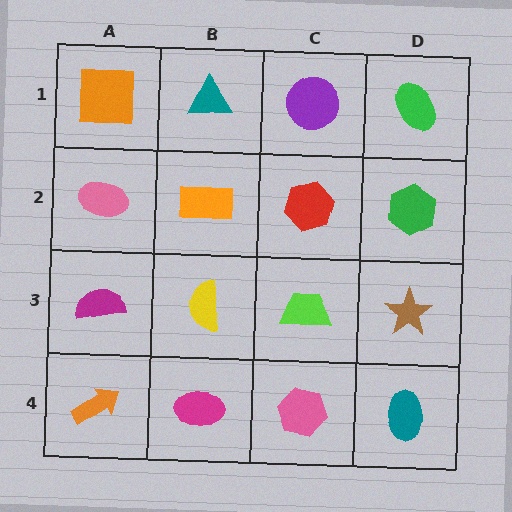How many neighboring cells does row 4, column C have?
3.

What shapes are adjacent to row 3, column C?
A red hexagon (row 2, column C), a pink hexagon (row 4, column C), a yellow semicircle (row 3, column B), a brown star (row 3, column D).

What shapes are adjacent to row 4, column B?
A yellow semicircle (row 3, column B), an orange arrow (row 4, column A), a pink hexagon (row 4, column C).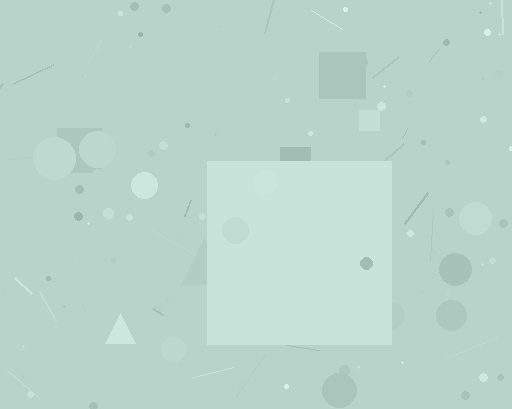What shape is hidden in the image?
A square is hidden in the image.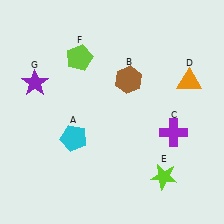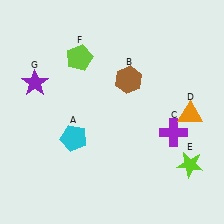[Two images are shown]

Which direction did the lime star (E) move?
The lime star (E) moved right.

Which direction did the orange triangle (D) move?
The orange triangle (D) moved down.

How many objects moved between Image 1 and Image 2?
2 objects moved between the two images.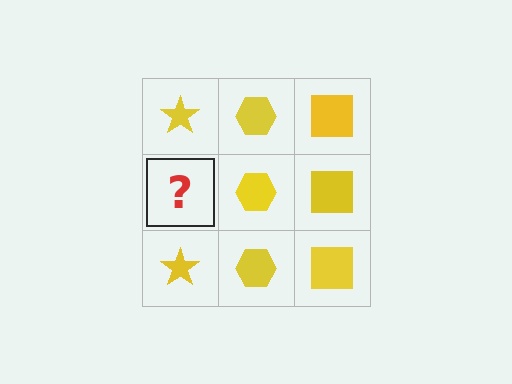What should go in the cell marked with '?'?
The missing cell should contain a yellow star.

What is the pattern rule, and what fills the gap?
The rule is that each column has a consistent shape. The gap should be filled with a yellow star.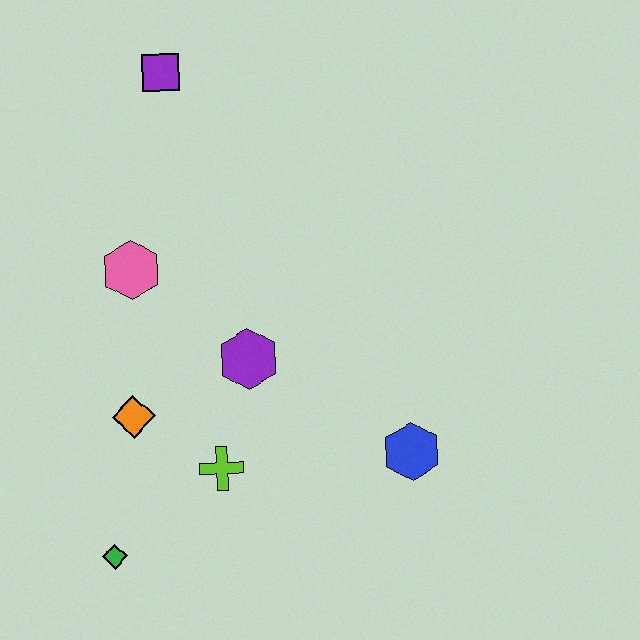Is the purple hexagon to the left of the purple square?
No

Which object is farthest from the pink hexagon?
The blue hexagon is farthest from the pink hexagon.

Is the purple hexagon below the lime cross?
No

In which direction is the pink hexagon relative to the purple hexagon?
The pink hexagon is to the left of the purple hexagon.